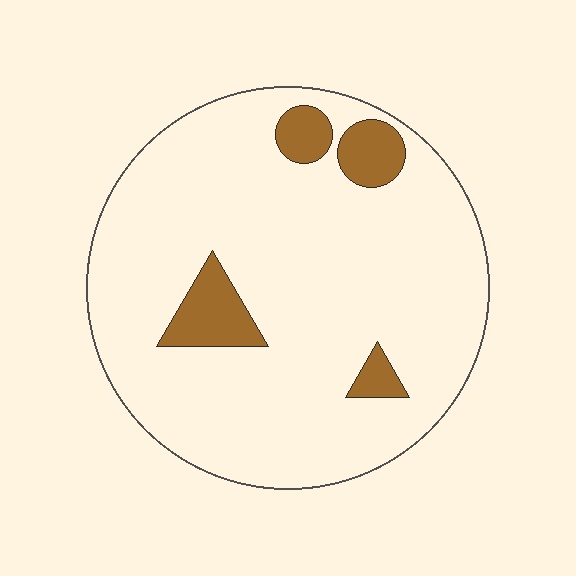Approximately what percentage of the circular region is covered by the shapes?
Approximately 10%.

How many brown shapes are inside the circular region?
4.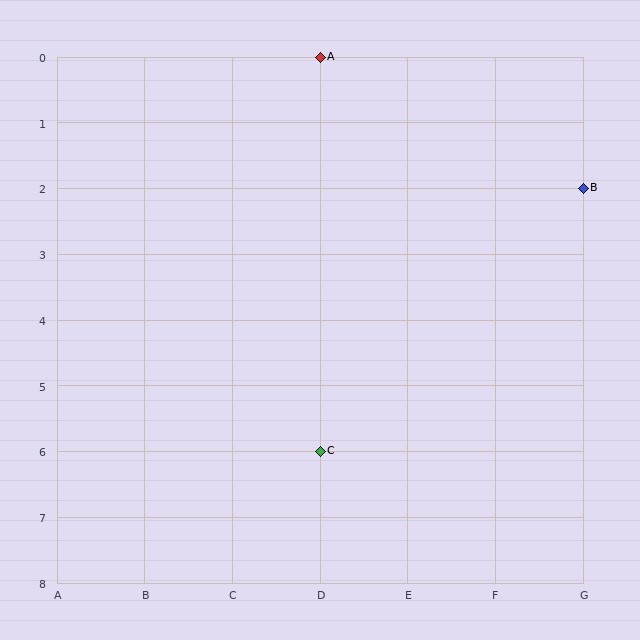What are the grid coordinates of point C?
Point C is at grid coordinates (D, 6).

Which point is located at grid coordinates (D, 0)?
Point A is at (D, 0).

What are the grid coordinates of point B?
Point B is at grid coordinates (G, 2).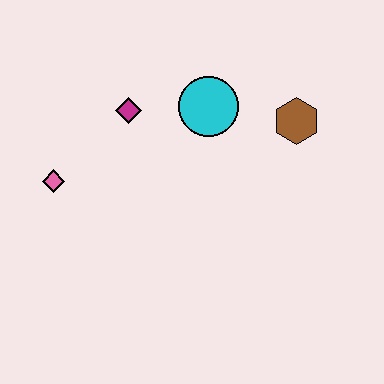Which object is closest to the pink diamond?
The magenta diamond is closest to the pink diamond.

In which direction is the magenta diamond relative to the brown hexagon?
The magenta diamond is to the left of the brown hexagon.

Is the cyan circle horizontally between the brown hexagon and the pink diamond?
Yes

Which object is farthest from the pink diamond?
The brown hexagon is farthest from the pink diamond.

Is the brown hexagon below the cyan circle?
Yes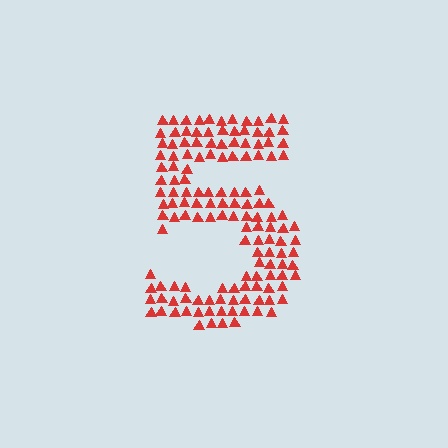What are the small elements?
The small elements are triangles.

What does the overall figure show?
The overall figure shows the digit 5.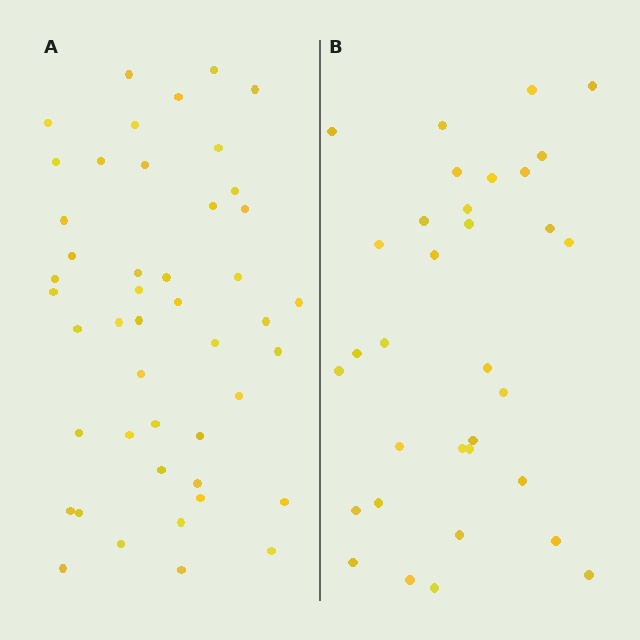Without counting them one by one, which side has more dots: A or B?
Region A (the left region) has more dots.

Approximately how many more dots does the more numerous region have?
Region A has approximately 15 more dots than region B.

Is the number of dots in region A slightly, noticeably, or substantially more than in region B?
Region A has noticeably more, but not dramatically so. The ratio is roughly 1.4 to 1.